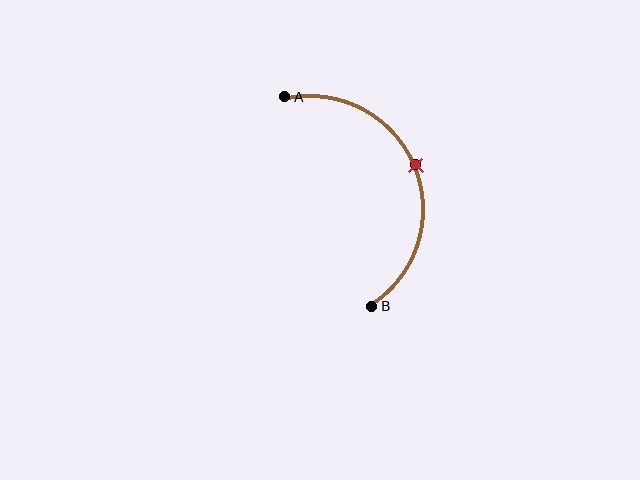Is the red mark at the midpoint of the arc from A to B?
Yes. The red mark lies on the arc at equal arc-length from both A and B — it is the arc midpoint.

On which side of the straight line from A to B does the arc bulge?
The arc bulges to the right of the straight line connecting A and B.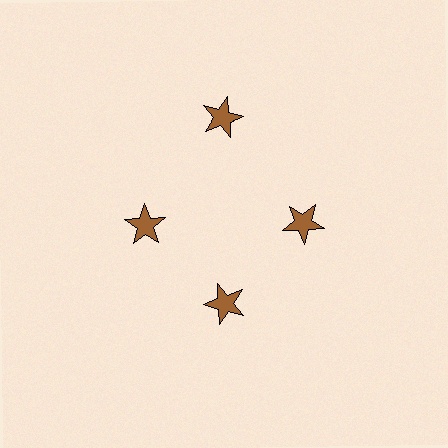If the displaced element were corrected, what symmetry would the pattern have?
It would have 4-fold rotational symmetry — the pattern would map onto itself every 90 degrees.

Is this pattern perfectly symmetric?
No. The 4 brown stars are arranged in a ring, but one element near the 12 o'clock position is pushed outward from the center, breaking the 4-fold rotational symmetry.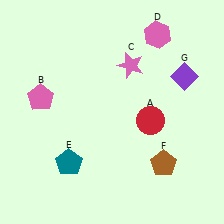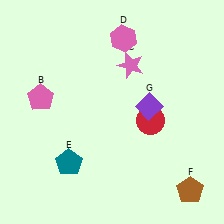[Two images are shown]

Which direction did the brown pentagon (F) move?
The brown pentagon (F) moved right.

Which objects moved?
The objects that moved are: the pink hexagon (D), the brown pentagon (F), the purple diamond (G).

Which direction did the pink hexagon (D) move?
The pink hexagon (D) moved left.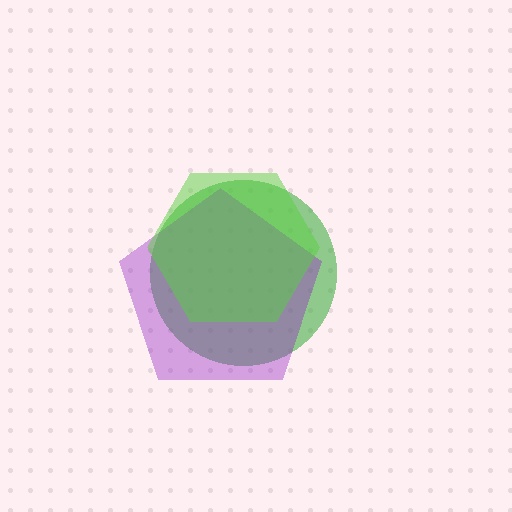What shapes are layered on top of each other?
The layered shapes are: a green circle, a purple pentagon, a lime hexagon.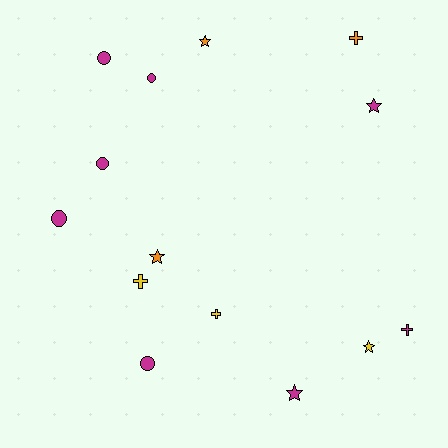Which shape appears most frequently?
Circle, with 5 objects.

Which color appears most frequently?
Magenta, with 8 objects.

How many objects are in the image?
There are 14 objects.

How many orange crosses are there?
There is 1 orange cross.